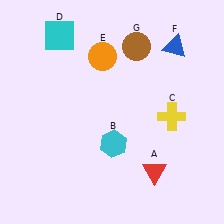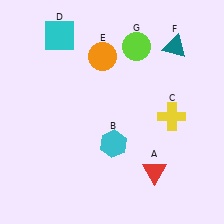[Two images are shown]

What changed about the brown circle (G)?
In Image 1, G is brown. In Image 2, it changed to lime.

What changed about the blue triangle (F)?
In Image 1, F is blue. In Image 2, it changed to teal.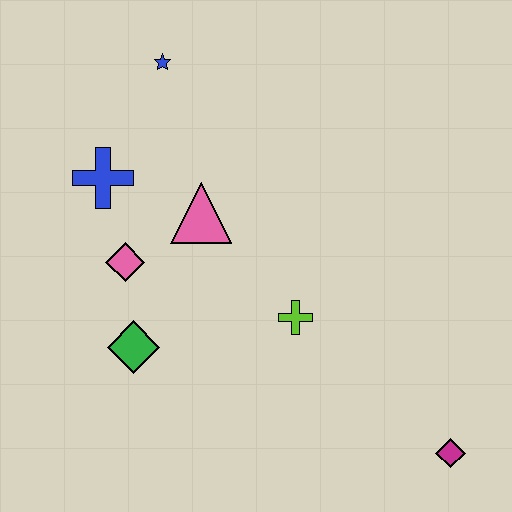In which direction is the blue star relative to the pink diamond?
The blue star is above the pink diamond.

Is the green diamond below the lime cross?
Yes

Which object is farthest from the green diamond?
The magenta diamond is farthest from the green diamond.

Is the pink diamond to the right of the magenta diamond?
No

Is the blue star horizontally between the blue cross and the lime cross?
Yes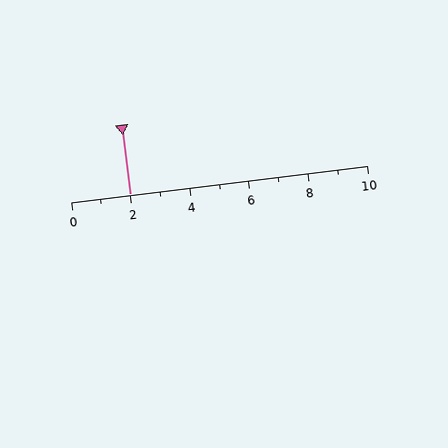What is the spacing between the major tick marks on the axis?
The major ticks are spaced 2 apart.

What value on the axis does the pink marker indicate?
The marker indicates approximately 2.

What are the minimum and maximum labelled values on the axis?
The axis runs from 0 to 10.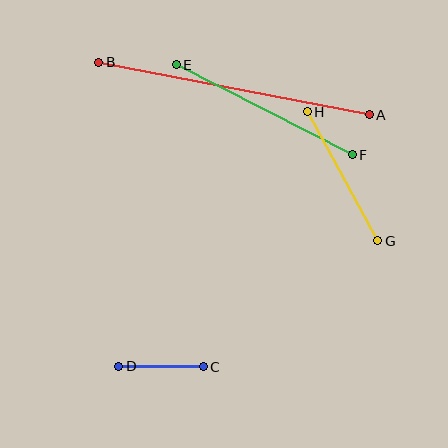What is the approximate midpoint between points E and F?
The midpoint is at approximately (264, 110) pixels.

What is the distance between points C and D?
The distance is approximately 84 pixels.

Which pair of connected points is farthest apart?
Points A and B are farthest apart.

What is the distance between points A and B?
The distance is approximately 275 pixels.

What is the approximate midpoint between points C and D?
The midpoint is at approximately (161, 367) pixels.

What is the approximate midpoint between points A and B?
The midpoint is at approximately (234, 89) pixels.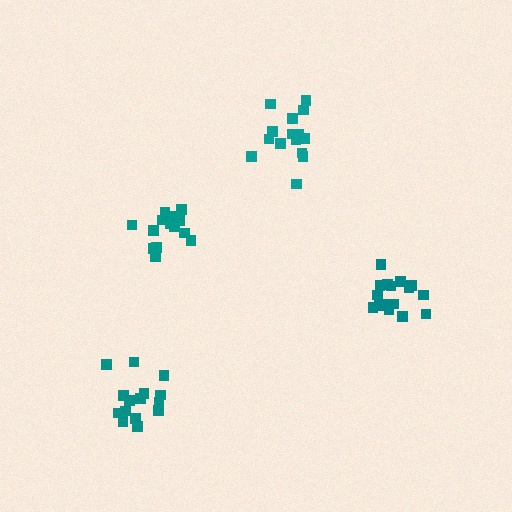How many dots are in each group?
Group 1: 15 dots, Group 2: 17 dots, Group 3: 15 dots, Group 4: 15 dots (62 total).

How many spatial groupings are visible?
There are 4 spatial groupings.